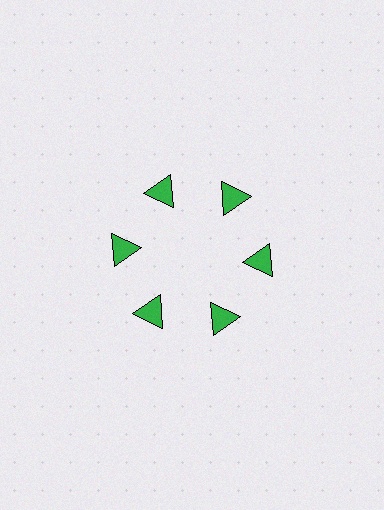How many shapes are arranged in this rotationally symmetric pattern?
There are 6 shapes, arranged in 6 groups of 1.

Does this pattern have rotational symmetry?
Yes, this pattern has 6-fold rotational symmetry. It looks the same after rotating 60 degrees around the center.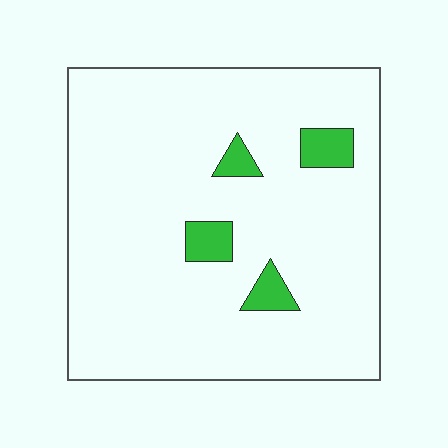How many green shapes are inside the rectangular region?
4.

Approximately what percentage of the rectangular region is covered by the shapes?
Approximately 5%.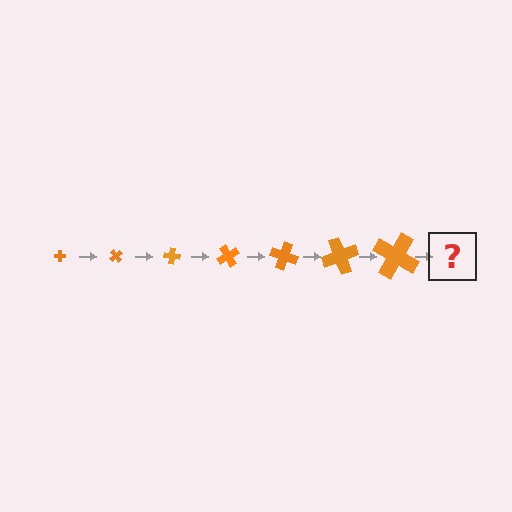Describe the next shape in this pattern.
It should be a cross, larger than the previous one and rotated 350 degrees from the start.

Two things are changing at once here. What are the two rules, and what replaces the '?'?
The two rules are that the cross grows larger each step and it rotates 50 degrees each step. The '?' should be a cross, larger than the previous one and rotated 350 degrees from the start.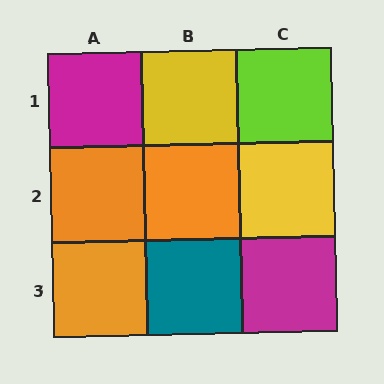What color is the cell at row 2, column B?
Orange.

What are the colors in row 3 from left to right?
Orange, teal, magenta.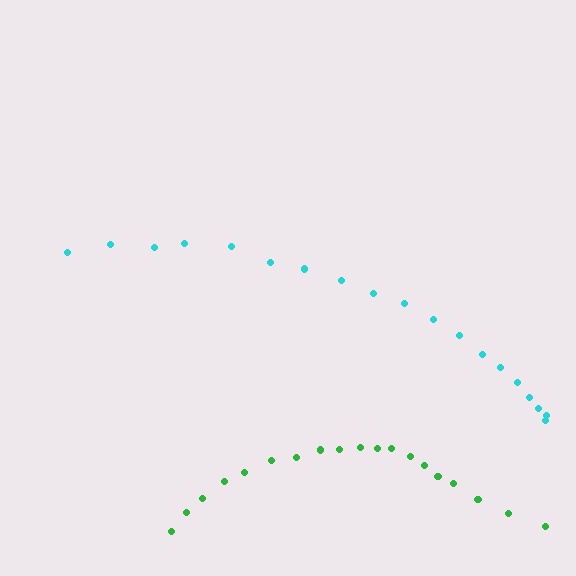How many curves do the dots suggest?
There are 2 distinct paths.